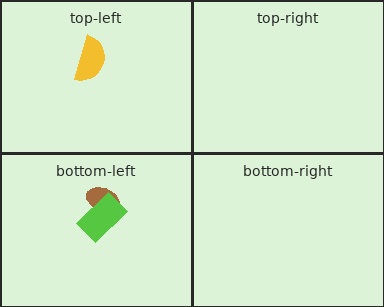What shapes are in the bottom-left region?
The brown ellipse, the lime rectangle.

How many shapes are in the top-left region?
1.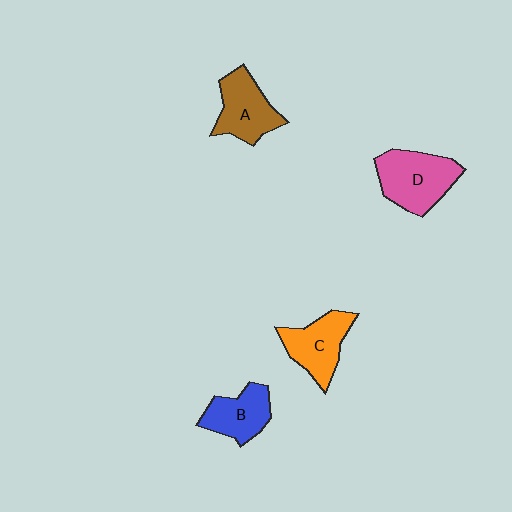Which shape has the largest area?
Shape D (pink).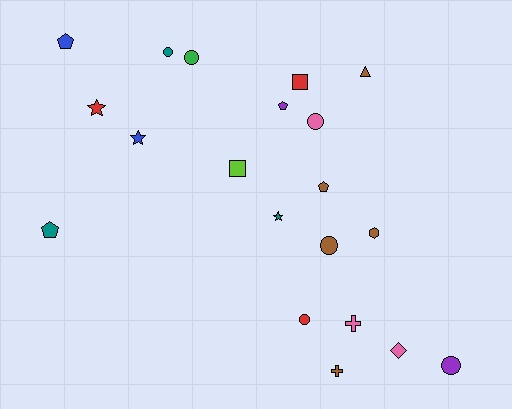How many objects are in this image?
There are 20 objects.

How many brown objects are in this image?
There are 5 brown objects.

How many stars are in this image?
There are 3 stars.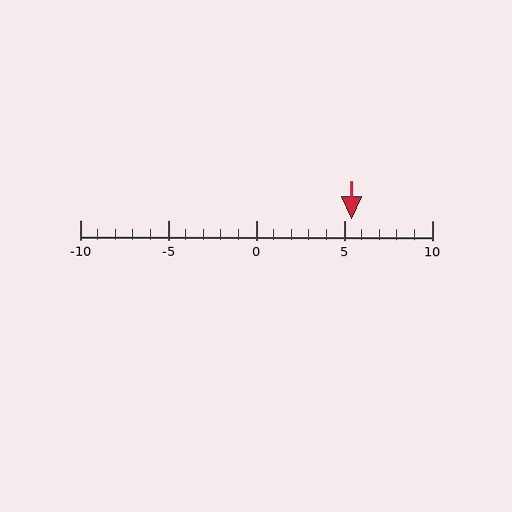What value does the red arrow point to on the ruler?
The red arrow points to approximately 5.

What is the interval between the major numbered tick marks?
The major tick marks are spaced 5 units apart.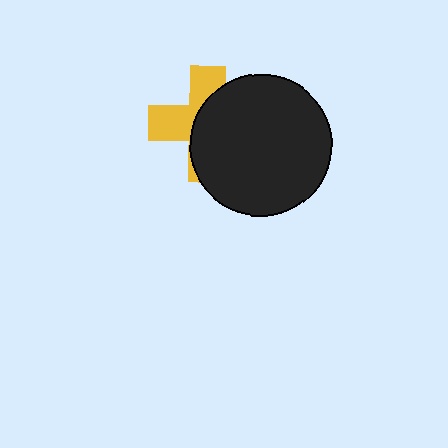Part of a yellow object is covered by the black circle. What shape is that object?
It is a cross.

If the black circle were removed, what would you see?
You would see the complete yellow cross.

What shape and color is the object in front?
The object in front is a black circle.